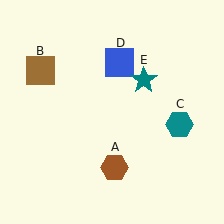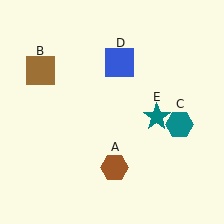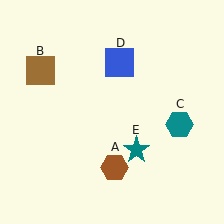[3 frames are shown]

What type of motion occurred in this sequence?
The teal star (object E) rotated clockwise around the center of the scene.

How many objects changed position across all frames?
1 object changed position: teal star (object E).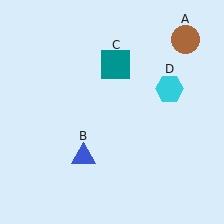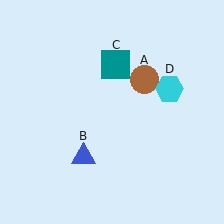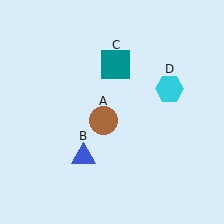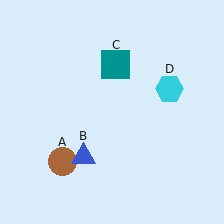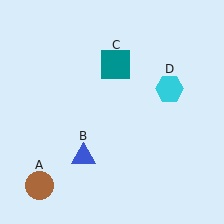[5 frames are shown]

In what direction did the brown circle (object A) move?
The brown circle (object A) moved down and to the left.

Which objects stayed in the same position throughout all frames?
Blue triangle (object B) and teal square (object C) and cyan hexagon (object D) remained stationary.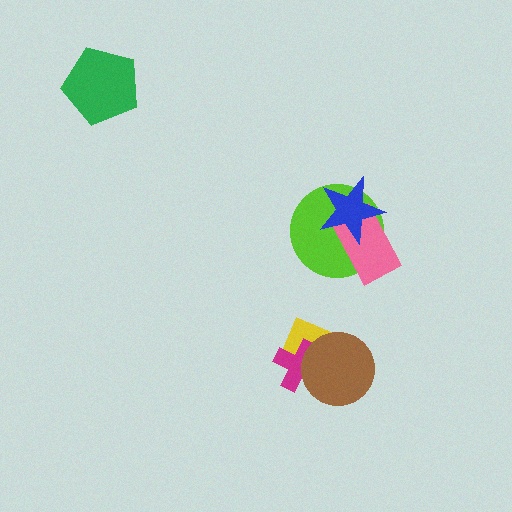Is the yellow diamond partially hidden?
Yes, it is partially covered by another shape.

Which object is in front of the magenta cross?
The brown circle is in front of the magenta cross.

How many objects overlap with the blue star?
2 objects overlap with the blue star.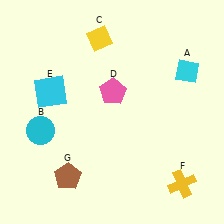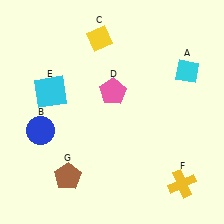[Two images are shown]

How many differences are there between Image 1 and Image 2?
There is 1 difference between the two images.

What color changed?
The circle (B) changed from cyan in Image 1 to blue in Image 2.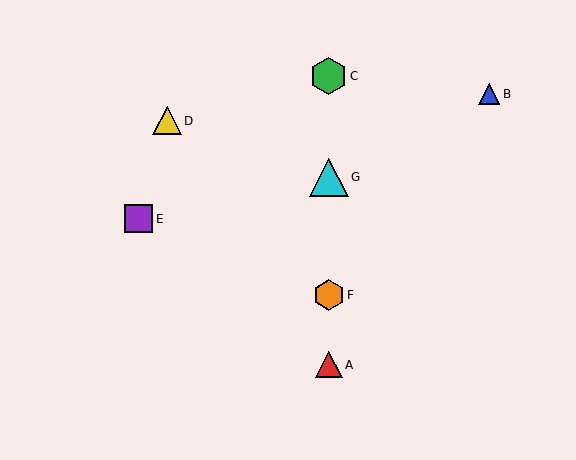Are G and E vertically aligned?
No, G is at x≈329 and E is at x≈139.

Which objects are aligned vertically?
Objects A, C, F, G are aligned vertically.